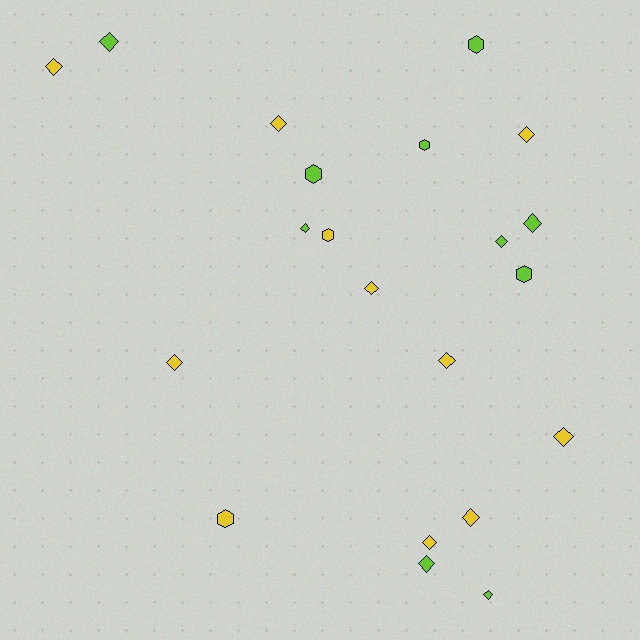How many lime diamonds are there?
There are 6 lime diamonds.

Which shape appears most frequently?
Diamond, with 15 objects.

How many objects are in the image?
There are 21 objects.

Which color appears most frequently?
Yellow, with 11 objects.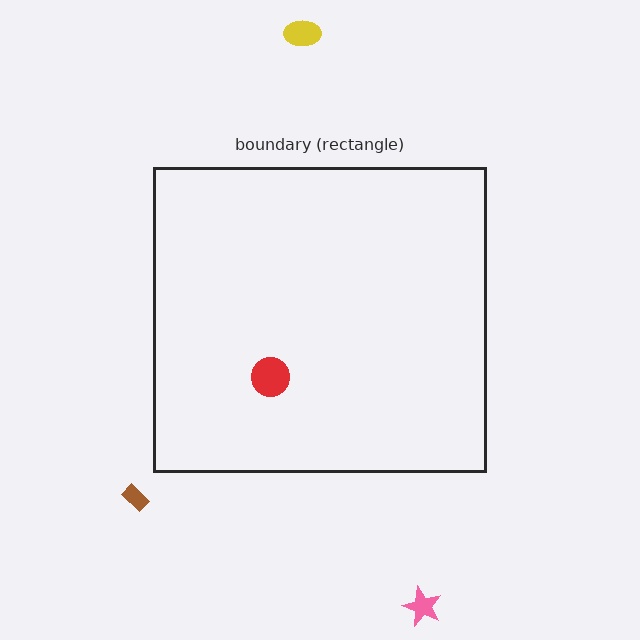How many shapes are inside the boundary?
1 inside, 3 outside.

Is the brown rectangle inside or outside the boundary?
Outside.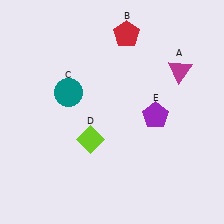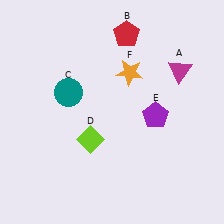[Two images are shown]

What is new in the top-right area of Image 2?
An orange star (F) was added in the top-right area of Image 2.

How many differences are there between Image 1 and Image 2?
There is 1 difference between the two images.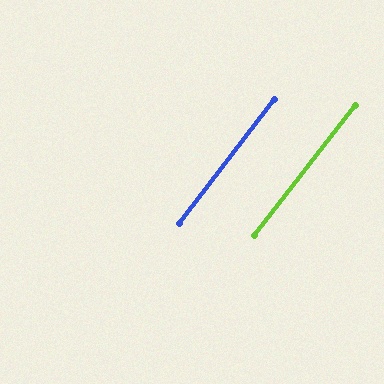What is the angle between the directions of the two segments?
Approximately 1 degree.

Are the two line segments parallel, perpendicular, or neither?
Parallel — their directions differ by only 0.7°.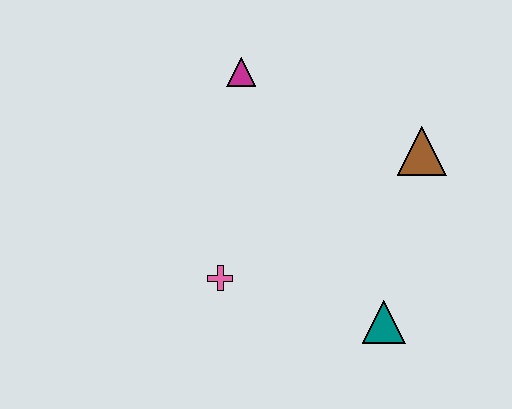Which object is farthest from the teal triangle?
The magenta triangle is farthest from the teal triangle.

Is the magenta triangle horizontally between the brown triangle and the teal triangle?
No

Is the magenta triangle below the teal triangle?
No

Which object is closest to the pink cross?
The teal triangle is closest to the pink cross.